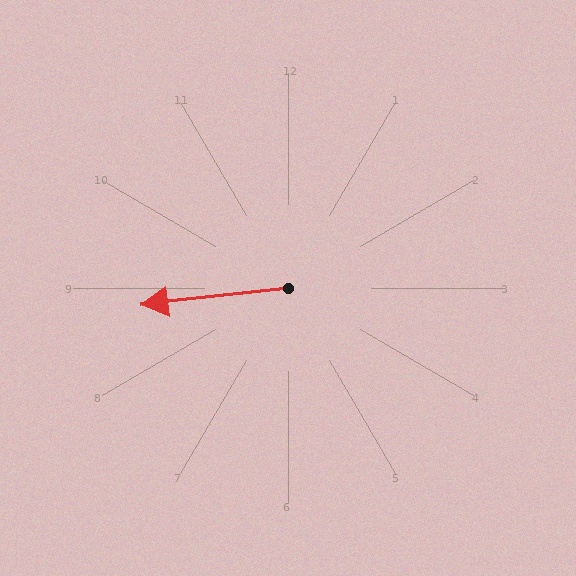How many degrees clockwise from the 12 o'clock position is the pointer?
Approximately 264 degrees.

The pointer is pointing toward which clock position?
Roughly 9 o'clock.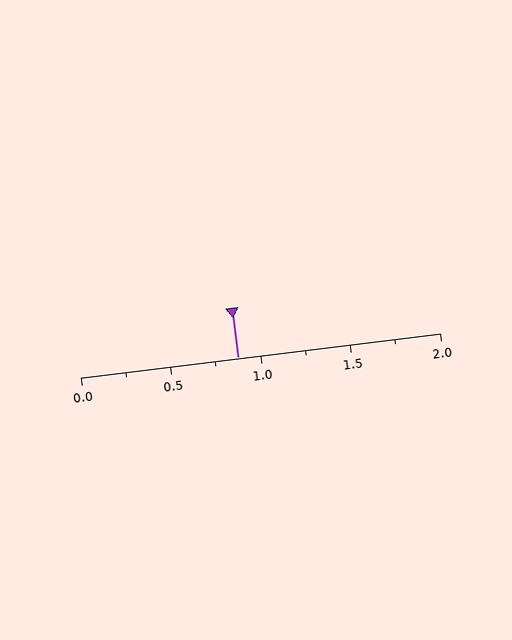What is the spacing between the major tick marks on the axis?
The major ticks are spaced 0.5 apart.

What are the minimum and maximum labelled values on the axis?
The axis runs from 0.0 to 2.0.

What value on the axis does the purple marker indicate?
The marker indicates approximately 0.88.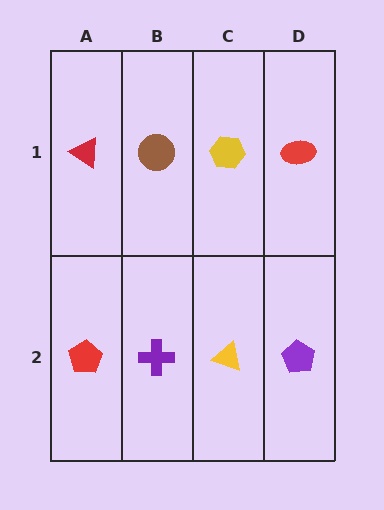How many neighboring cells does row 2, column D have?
2.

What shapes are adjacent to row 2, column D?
A red ellipse (row 1, column D), a yellow triangle (row 2, column C).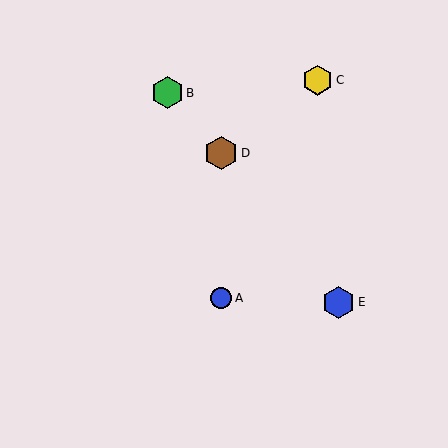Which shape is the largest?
The brown hexagon (labeled D) is the largest.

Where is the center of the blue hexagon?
The center of the blue hexagon is at (338, 302).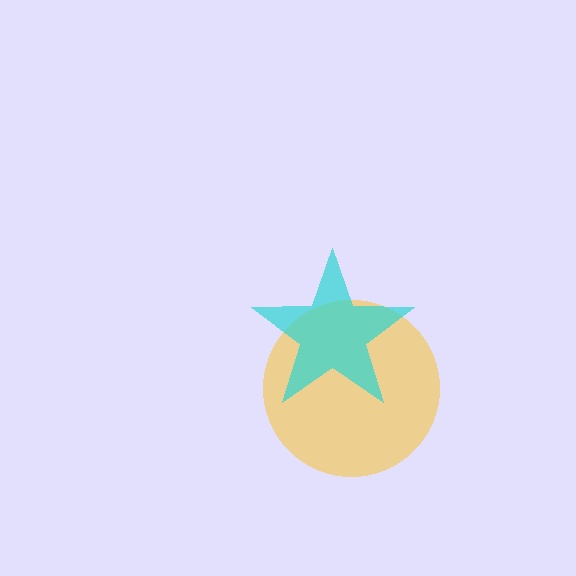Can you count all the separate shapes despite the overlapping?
Yes, there are 2 separate shapes.